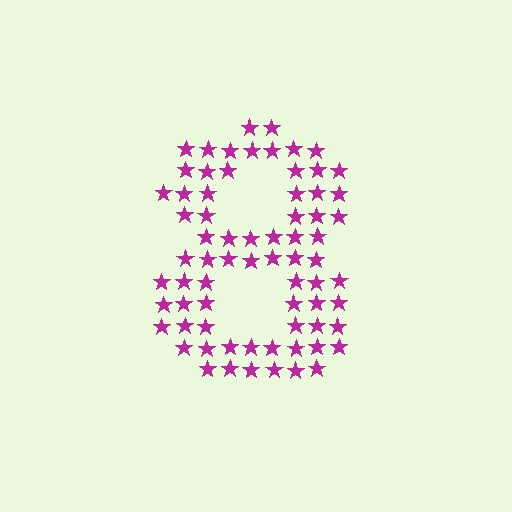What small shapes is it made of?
It is made of small stars.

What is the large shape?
The large shape is the digit 8.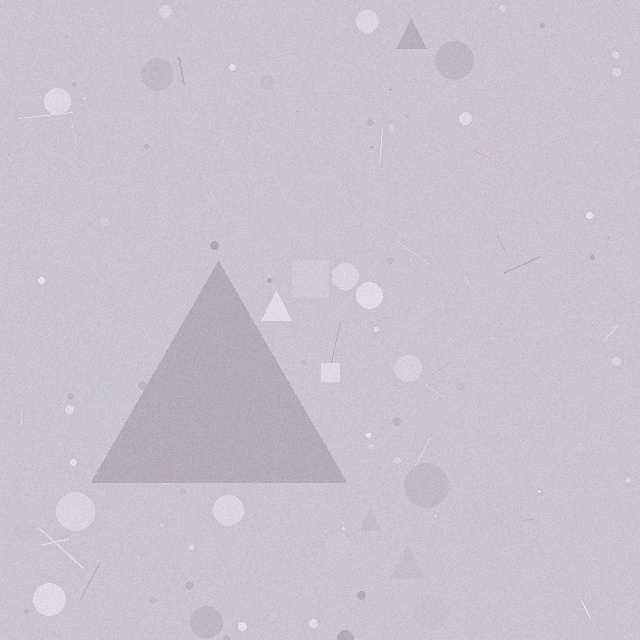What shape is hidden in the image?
A triangle is hidden in the image.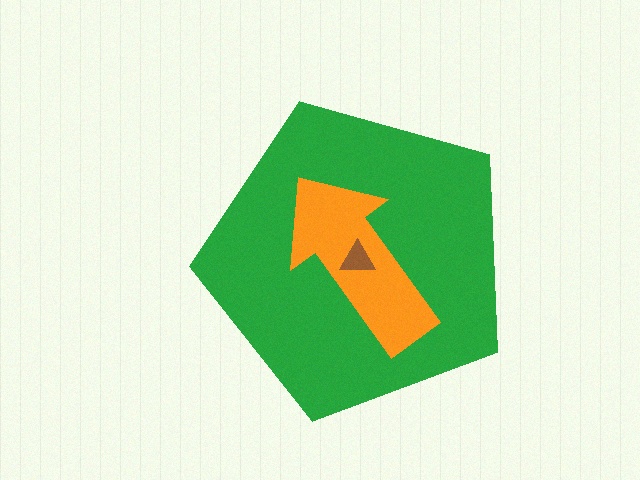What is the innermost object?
The brown triangle.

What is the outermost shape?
The green pentagon.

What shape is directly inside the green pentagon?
The orange arrow.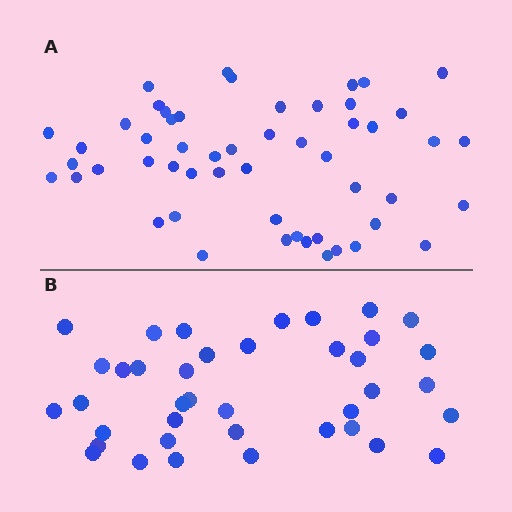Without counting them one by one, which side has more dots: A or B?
Region A (the top region) has more dots.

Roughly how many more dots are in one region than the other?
Region A has approximately 15 more dots than region B.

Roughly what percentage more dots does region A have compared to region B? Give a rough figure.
About 35% more.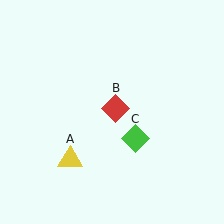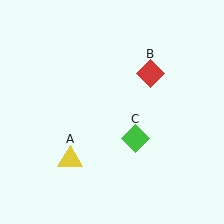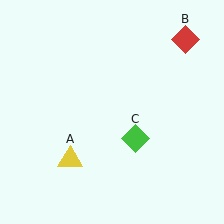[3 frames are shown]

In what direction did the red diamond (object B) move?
The red diamond (object B) moved up and to the right.